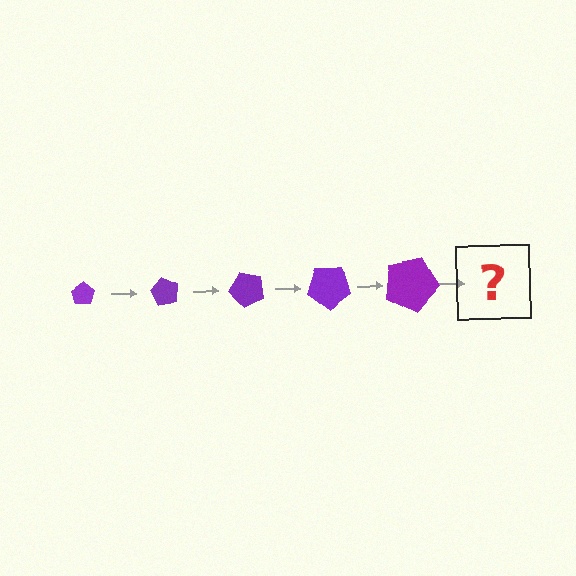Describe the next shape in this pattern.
It should be a pentagon, larger than the previous one and rotated 300 degrees from the start.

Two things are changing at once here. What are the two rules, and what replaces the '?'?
The two rules are that the pentagon grows larger each step and it rotates 60 degrees each step. The '?' should be a pentagon, larger than the previous one and rotated 300 degrees from the start.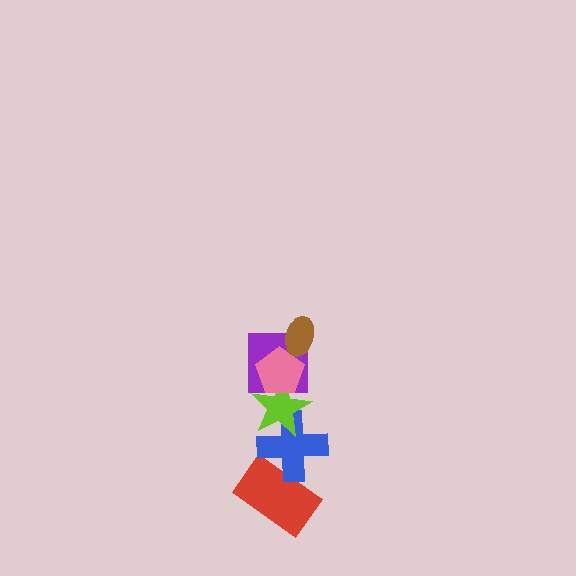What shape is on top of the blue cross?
The lime star is on top of the blue cross.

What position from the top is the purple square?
The purple square is 3rd from the top.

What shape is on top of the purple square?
The pink pentagon is on top of the purple square.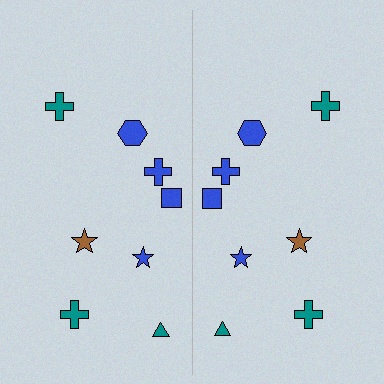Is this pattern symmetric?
Yes, this pattern has bilateral (reflection) symmetry.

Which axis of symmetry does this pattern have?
The pattern has a vertical axis of symmetry running through the center of the image.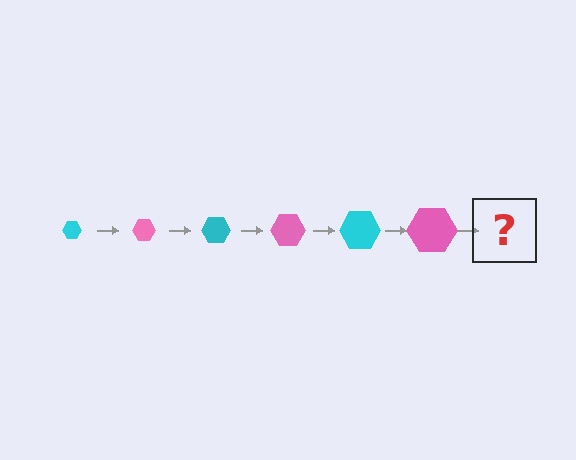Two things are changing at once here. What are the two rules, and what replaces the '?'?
The two rules are that the hexagon grows larger each step and the color cycles through cyan and pink. The '?' should be a cyan hexagon, larger than the previous one.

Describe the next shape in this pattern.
It should be a cyan hexagon, larger than the previous one.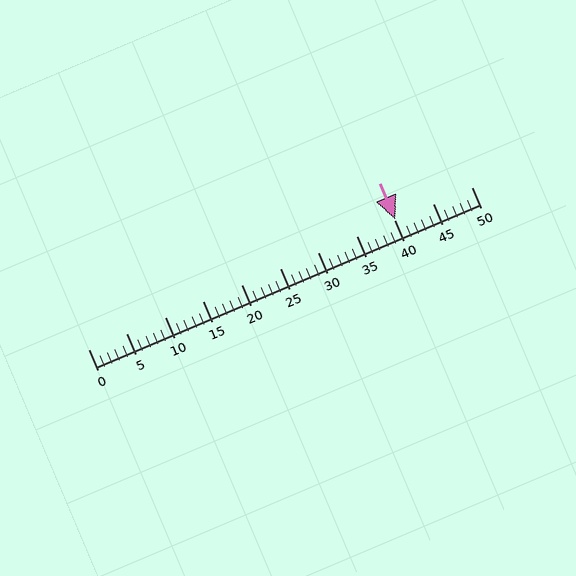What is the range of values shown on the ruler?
The ruler shows values from 0 to 50.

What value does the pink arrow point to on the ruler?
The pink arrow points to approximately 40.